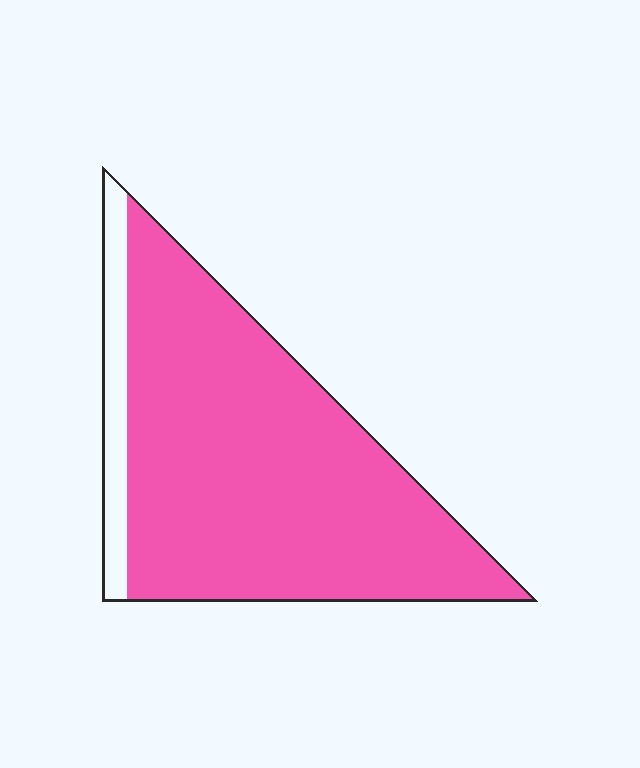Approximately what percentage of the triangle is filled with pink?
Approximately 90%.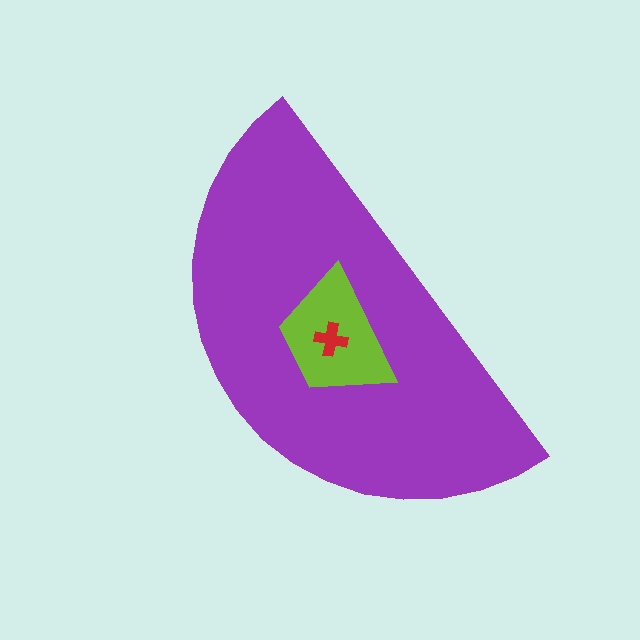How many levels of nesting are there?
3.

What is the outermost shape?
The purple semicircle.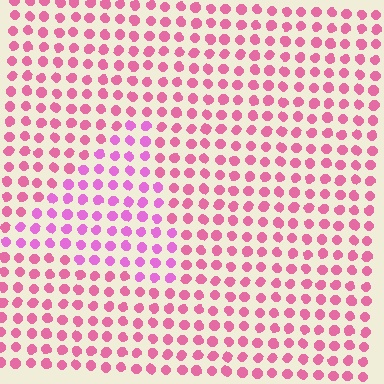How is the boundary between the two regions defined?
The boundary is defined purely by a slight shift in hue (about 27 degrees). Spacing, size, and orientation are identical on both sides.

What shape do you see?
I see a triangle.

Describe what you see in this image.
The image is filled with small pink elements in a uniform arrangement. A triangle-shaped region is visible where the elements are tinted to a slightly different hue, forming a subtle color boundary.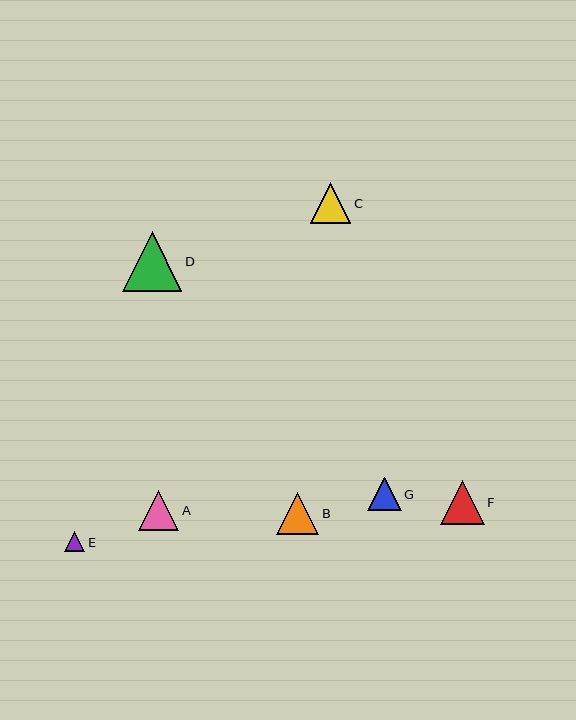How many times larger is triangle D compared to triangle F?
Triangle D is approximately 1.3 times the size of triangle F.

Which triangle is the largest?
Triangle D is the largest with a size of approximately 59 pixels.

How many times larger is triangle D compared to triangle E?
Triangle D is approximately 2.9 times the size of triangle E.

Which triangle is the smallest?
Triangle E is the smallest with a size of approximately 21 pixels.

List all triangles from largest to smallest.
From largest to smallest: D, F, B, C, A, G, E.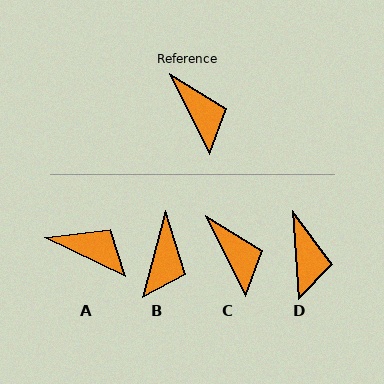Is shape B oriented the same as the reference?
No, it is off by about 42 degrees.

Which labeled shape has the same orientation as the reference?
C.